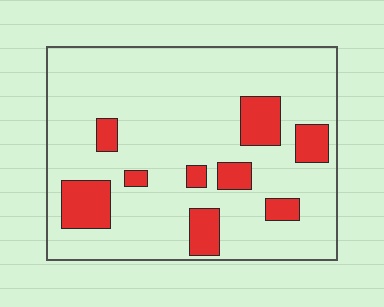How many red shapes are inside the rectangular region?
9.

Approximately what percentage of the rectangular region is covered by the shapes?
Approximately 15%.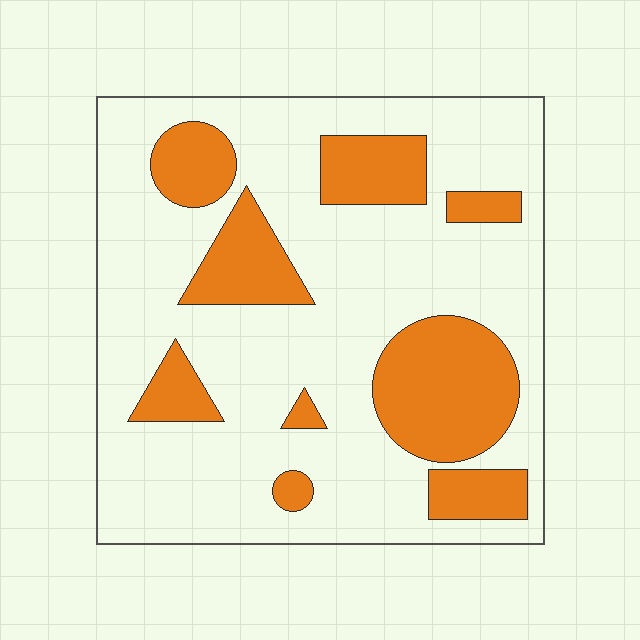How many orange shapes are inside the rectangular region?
9.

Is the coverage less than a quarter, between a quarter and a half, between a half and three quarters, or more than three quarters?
Between a quarter and a half.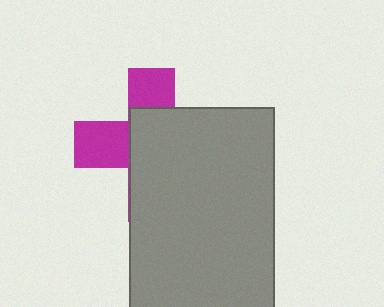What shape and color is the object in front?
The object in front is a gray rectangle.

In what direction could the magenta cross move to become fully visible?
The magenta cross could move left. That would shift it out from behind the gray rectangle entirely.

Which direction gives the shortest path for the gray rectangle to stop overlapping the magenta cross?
Moving right gives the shortest separation.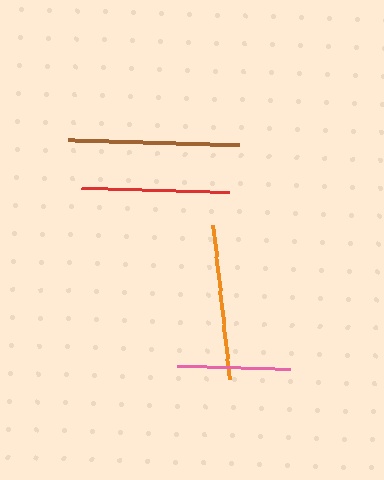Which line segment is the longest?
The brown line is the longest at approximately 171 pixels.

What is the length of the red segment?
The red segment is approximately 149 pixels long.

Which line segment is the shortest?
The pink line is the shortest at approximately 113 pixels.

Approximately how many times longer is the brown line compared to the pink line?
The brown line is approximately 1.5 times the length of the pink line.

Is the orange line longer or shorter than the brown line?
The brown line is longer than the orange line.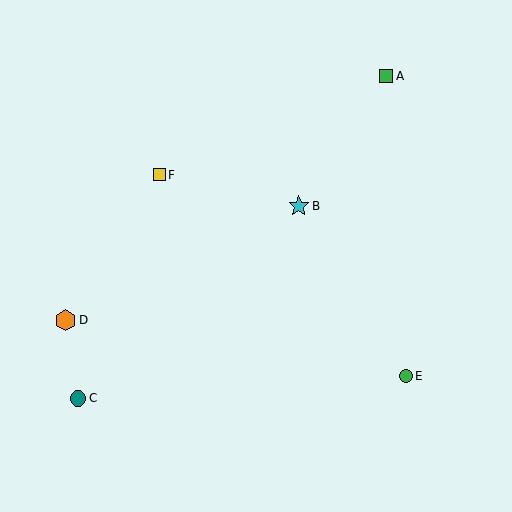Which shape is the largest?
The orange hexagon (labeled D) is the largest.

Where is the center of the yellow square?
The center of the yellow square is at (159, 175).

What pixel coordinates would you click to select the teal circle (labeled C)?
Click at (78, 398) to select the teal circle C.